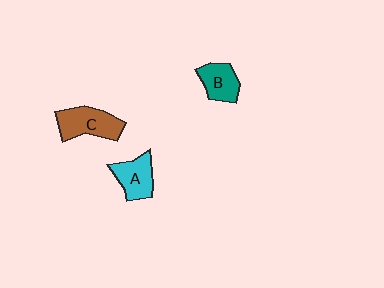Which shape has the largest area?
Shape C (brown).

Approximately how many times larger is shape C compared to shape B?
Approximately 1.3 times.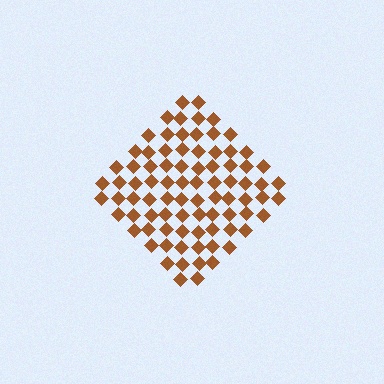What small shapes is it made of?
It is made of small diamonds.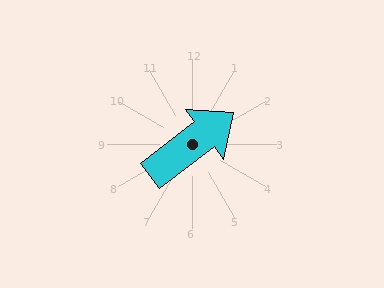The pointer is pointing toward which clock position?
Roughly 2 o'clock.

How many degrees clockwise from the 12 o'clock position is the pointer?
Approximately 53 degrees.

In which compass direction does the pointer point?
Northeast.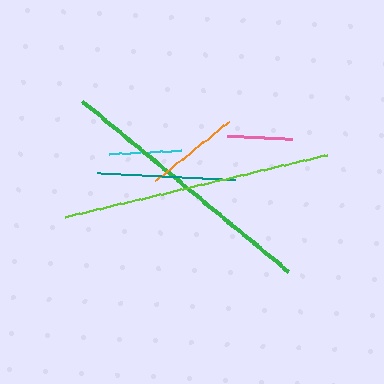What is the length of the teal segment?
The teal segment is approximately 139 pixels long.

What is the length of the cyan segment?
The cyan segment is approximately 73 pixels long.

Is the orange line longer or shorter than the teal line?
The teal line is longer than the orange line.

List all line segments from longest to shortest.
From longest to shortest: lime, green, teal, orange, cyan, pink.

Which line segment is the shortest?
The pink line is the shortest at approximately 65 pixels.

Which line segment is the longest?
The lime line is the longest at approximately 270 pixels.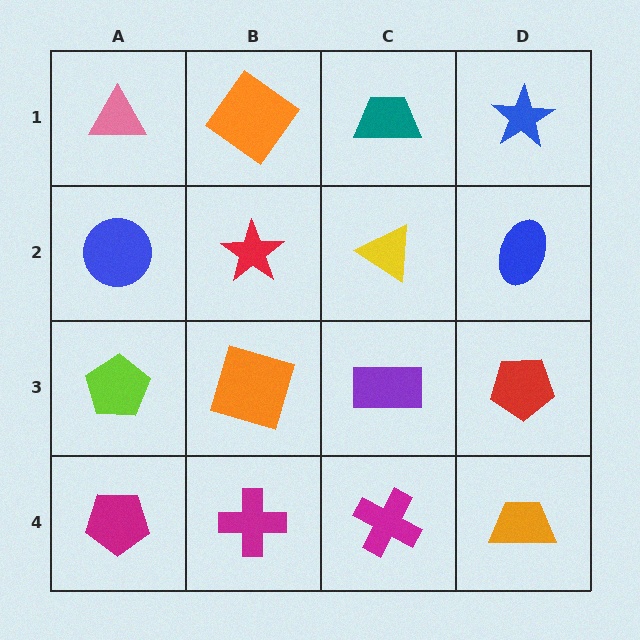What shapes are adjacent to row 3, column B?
A red star (row 2, column B), a magenta cross (row 4, column B), a lime pentagon (row 3, column A), a purple rectangle (row 3, column C).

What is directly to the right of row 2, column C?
A blue ellipse.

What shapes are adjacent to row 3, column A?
A blue circle (row 2, column A), a magenta pentagon (row 4, column A), an orange square (row 3, column B).